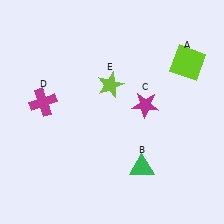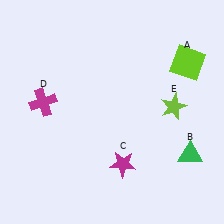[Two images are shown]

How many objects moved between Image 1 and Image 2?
3 objects moved between the two images.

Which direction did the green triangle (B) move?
The green triangle (B) moved right.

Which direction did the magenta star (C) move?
The magenta star (C) moved down.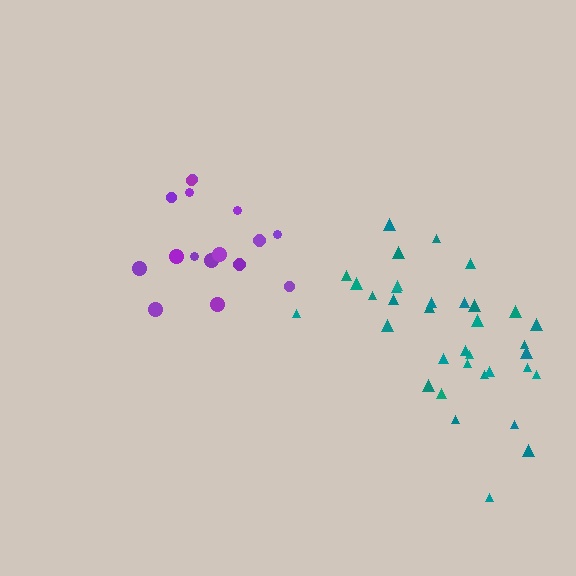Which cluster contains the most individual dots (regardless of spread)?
Teal (35).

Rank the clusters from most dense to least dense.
purple, teal.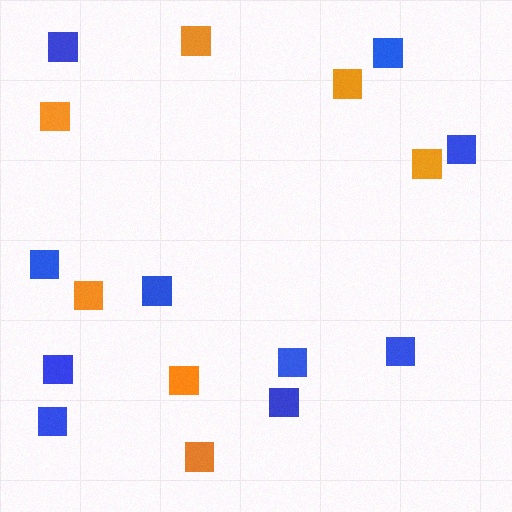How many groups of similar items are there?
There are 2 groups: one group of blue squares (10) and one group of orange squares (7).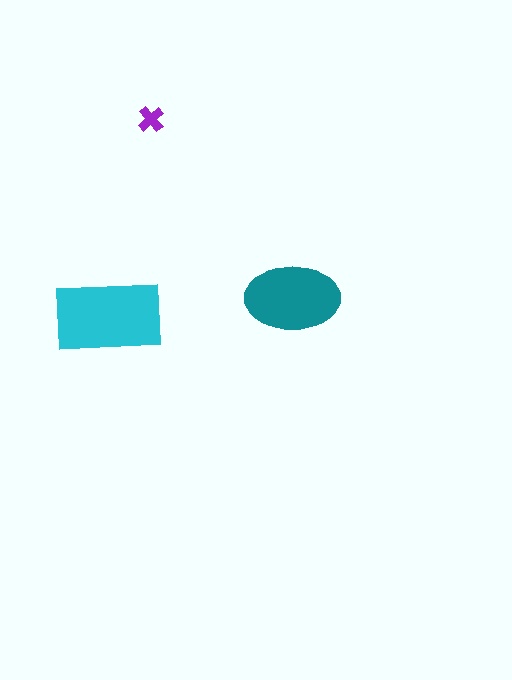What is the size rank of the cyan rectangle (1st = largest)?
1st.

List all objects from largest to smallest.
The cyan rectangle, the teal ellipse, the purple cross.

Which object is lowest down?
The cyan rectangle is bottommost.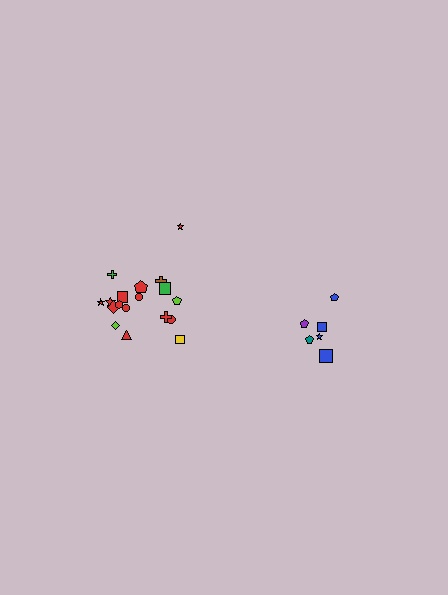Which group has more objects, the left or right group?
The left group.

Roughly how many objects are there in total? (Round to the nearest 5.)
Roughly 25 objects in total.